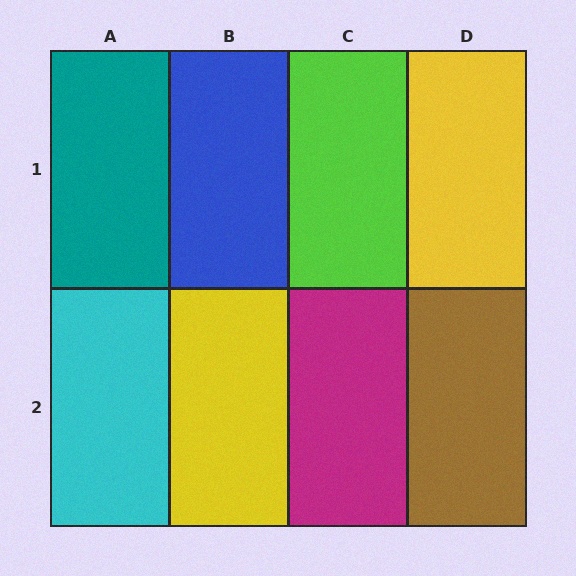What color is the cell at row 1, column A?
Teal.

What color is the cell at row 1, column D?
Yellow.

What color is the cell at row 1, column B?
Blue.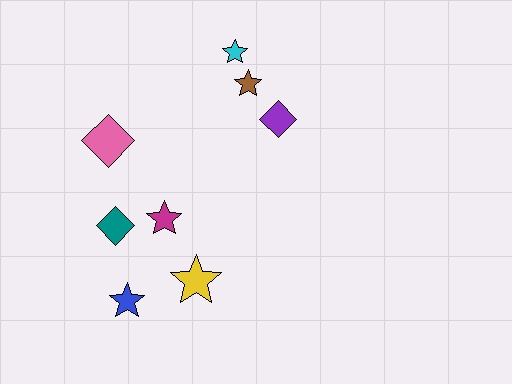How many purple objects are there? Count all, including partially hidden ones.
There is 1 purple object.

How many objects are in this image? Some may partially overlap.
There are 8 objects.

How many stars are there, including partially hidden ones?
There are 5 stars.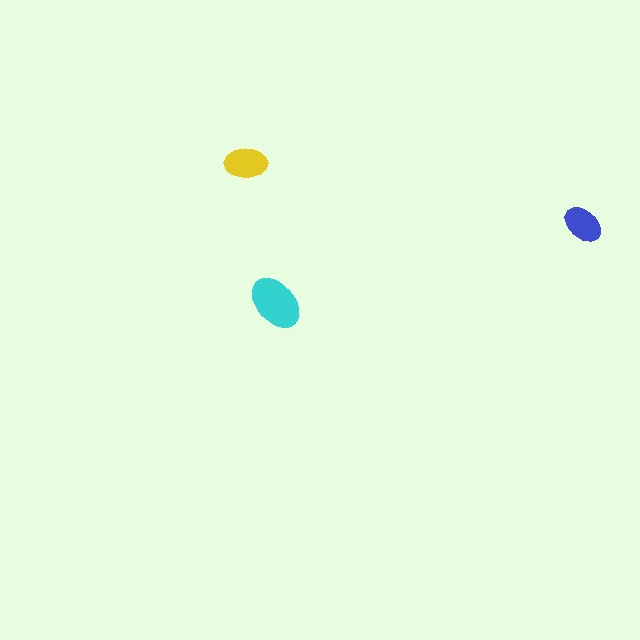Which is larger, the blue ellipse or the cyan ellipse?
The cyan one.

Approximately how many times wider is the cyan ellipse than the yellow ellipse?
About 1.5 times wider.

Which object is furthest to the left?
The yellow ellipse is leftmost.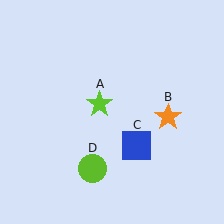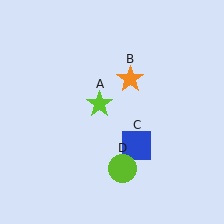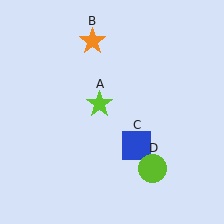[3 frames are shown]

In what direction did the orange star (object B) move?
The orange star (object B) moved up and to the left.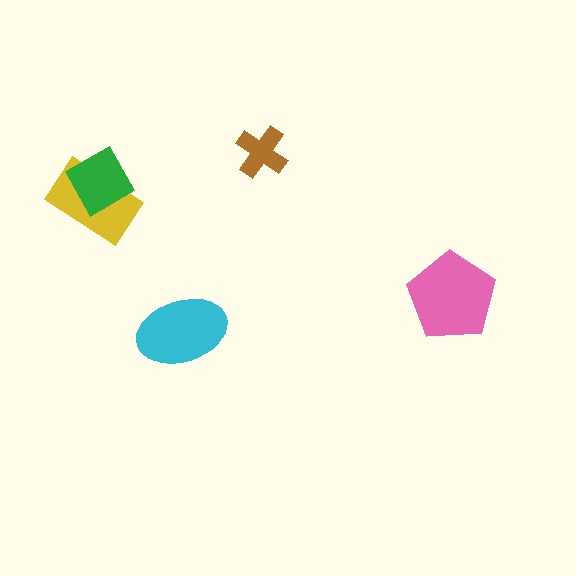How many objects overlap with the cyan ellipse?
0 objects overlap with the cyan ellipse.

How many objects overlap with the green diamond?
1 object overlaps with the green diamond.